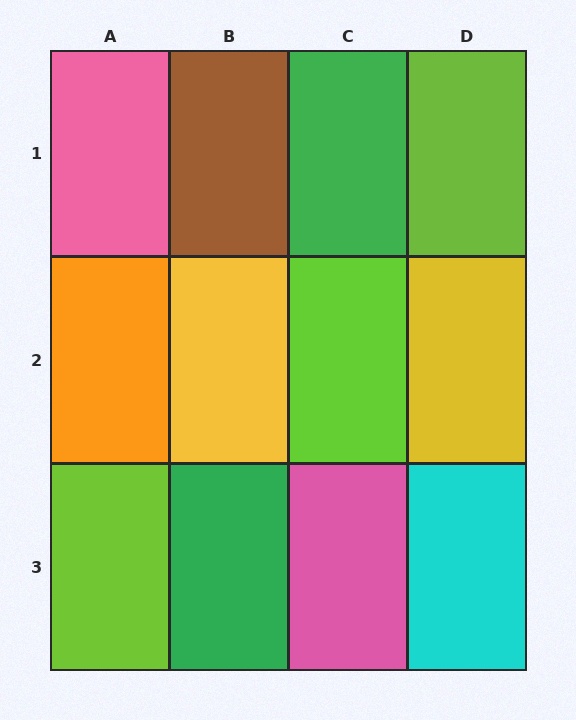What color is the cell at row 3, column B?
Green.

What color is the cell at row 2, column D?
Yellow.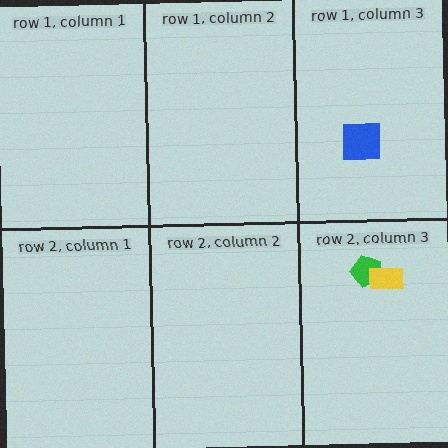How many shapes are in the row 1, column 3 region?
1.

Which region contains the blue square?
The row 1, column 3 region.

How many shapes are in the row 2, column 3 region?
2.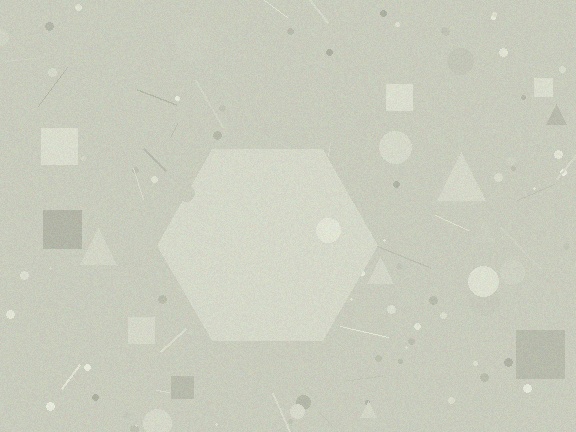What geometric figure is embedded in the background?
A hexagon is embedded in the background.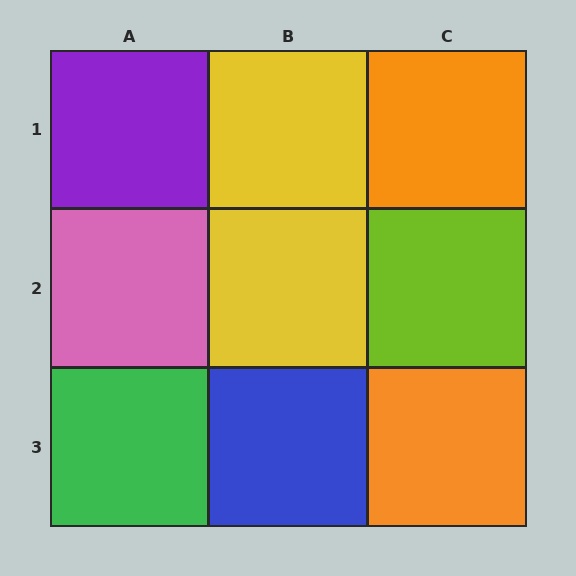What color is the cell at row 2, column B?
Yellow.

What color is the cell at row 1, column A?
Purple.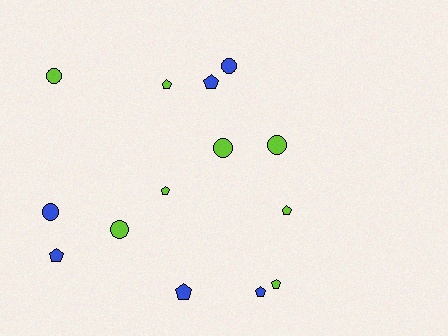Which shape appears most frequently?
Pentagon, with 8 objects.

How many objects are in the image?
There are 14 objects.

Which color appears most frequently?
Lime, with 8 objects.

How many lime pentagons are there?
There are 4 lime pentagons.